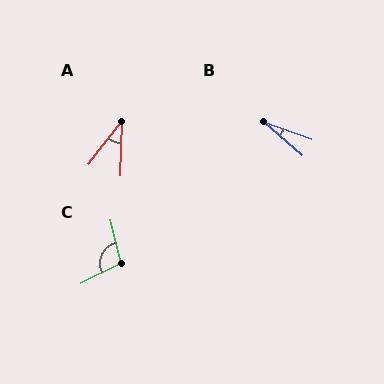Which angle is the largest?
C, at approximately 103 degrees.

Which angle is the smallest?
B, at approximately 22 degrees.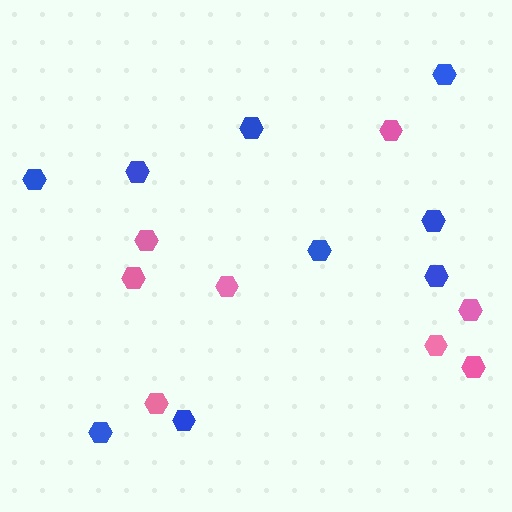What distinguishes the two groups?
There are 2 groups: one group of pink hexagons (8) and one group of blue hexagons (9).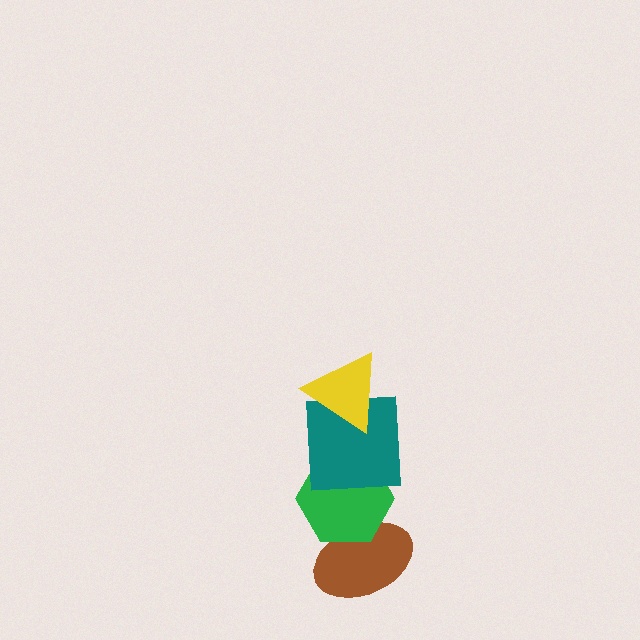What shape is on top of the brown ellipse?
The green hexagon is on top of the brown ellipse.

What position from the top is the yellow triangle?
The yellow triangle is 1st from the top.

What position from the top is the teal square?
The teal square is 2nd from the top.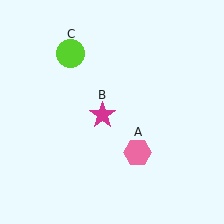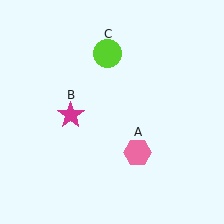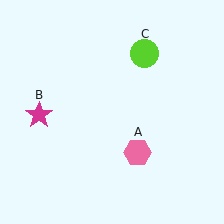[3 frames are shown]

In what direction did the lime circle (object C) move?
The lime circle (object C) moved right.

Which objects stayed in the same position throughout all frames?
Pink hexagon (object A) remained stationary.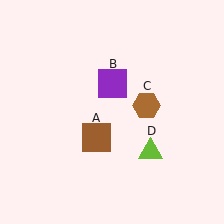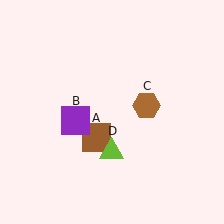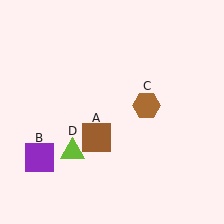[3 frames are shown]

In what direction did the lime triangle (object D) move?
The lime triangle (object D) moved left.